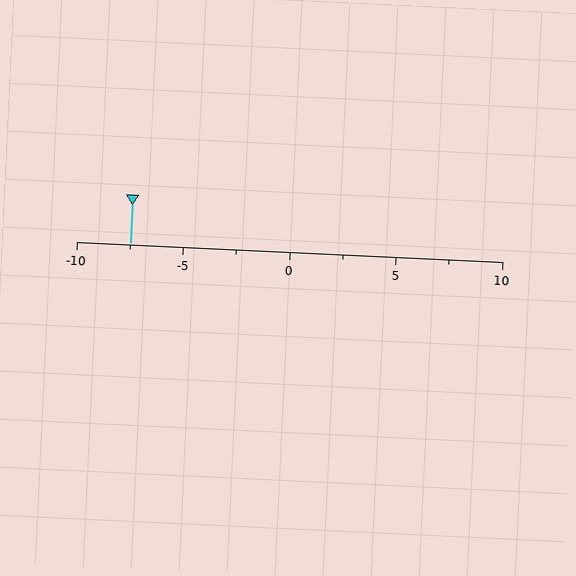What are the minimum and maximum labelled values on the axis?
The axis runs from -10 to 10.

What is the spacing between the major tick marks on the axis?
The major ticks are spaced 5 apart.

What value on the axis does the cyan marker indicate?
The marker indicates approximately -7.5.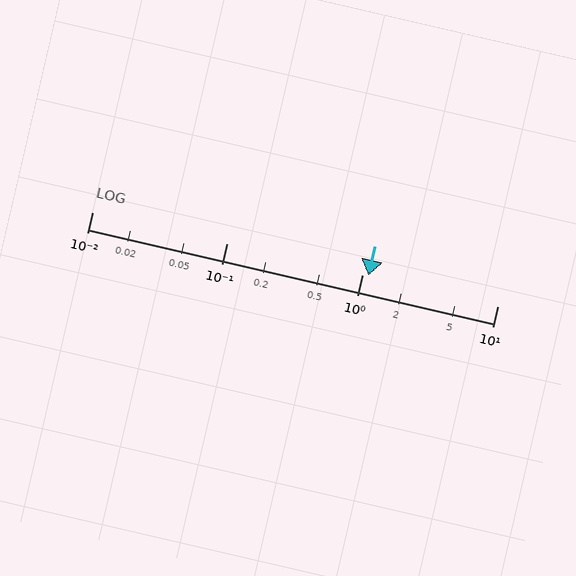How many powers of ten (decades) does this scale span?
The scale spans 3 decades, from 0.01 to 10.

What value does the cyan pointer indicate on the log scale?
The pointer indicates approximately 1.1.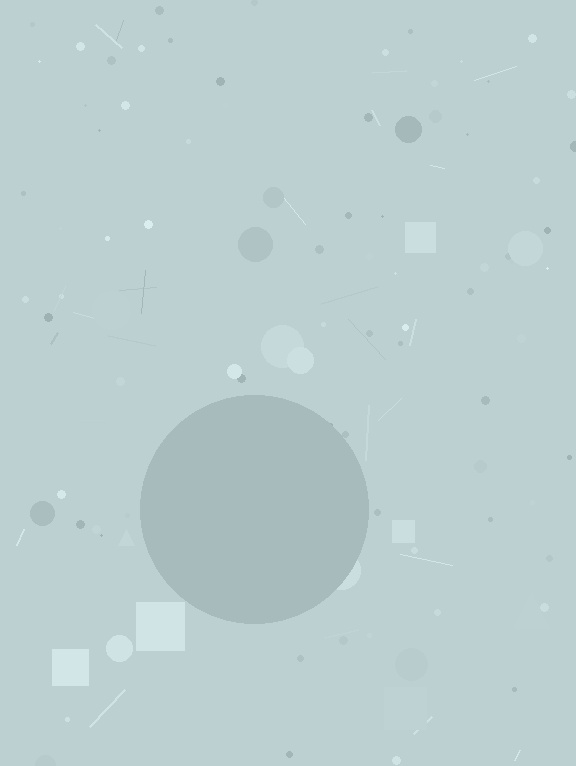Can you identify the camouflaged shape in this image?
The camouflaged shape is a circle.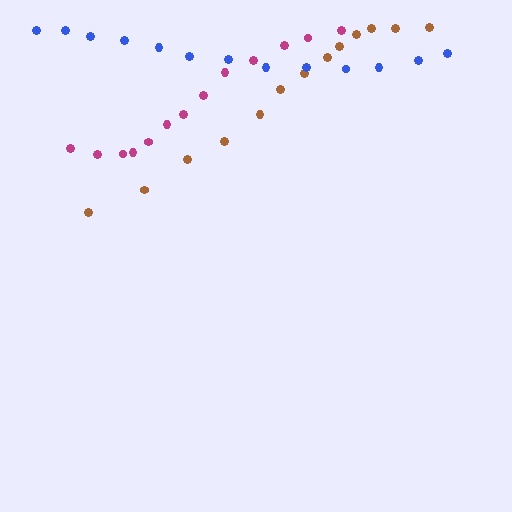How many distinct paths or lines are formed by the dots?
There are 3 distinct paths.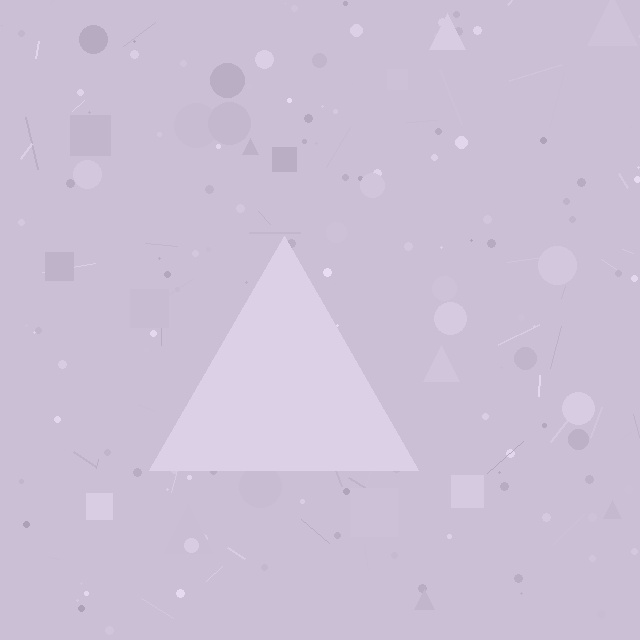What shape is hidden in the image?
A triangle is hidden in the image.